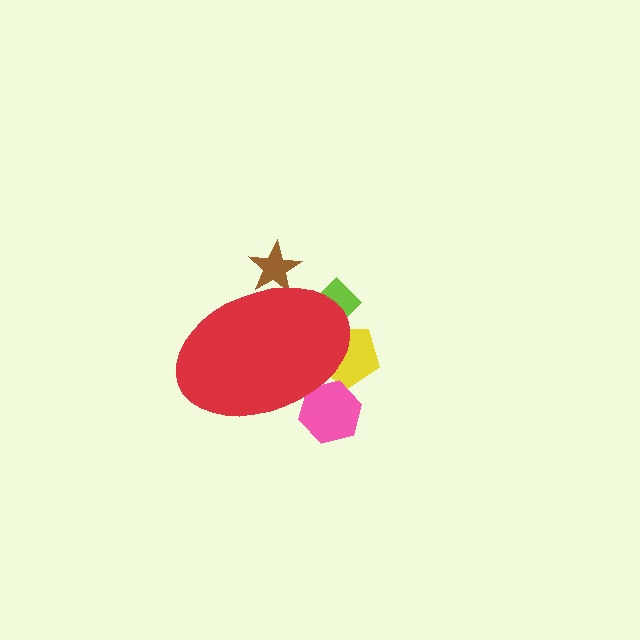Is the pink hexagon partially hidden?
Yes, the pink hexagon is partially hidden behind the red ellipse.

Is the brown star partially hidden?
Yes, the brown star is partially hidden behind the red ellipse.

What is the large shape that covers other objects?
A red ellipse.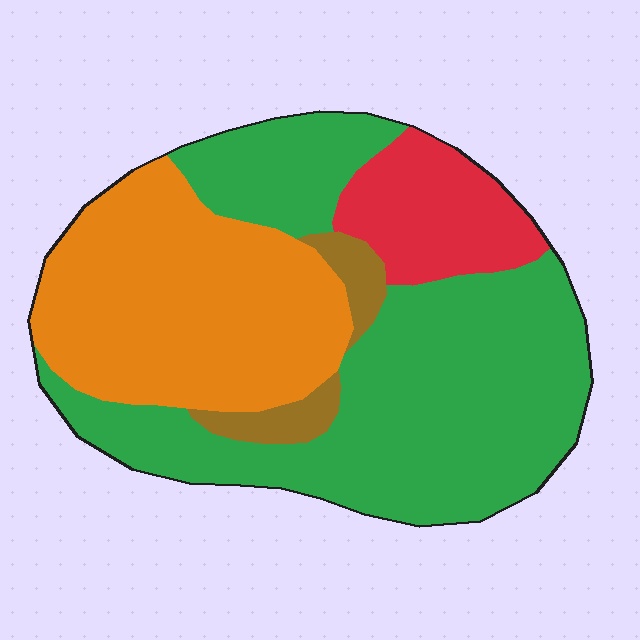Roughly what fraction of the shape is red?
Red takes up about one eighth (1/8) of the shape.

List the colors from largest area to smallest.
From largest to smallest: green, orange, red, brown.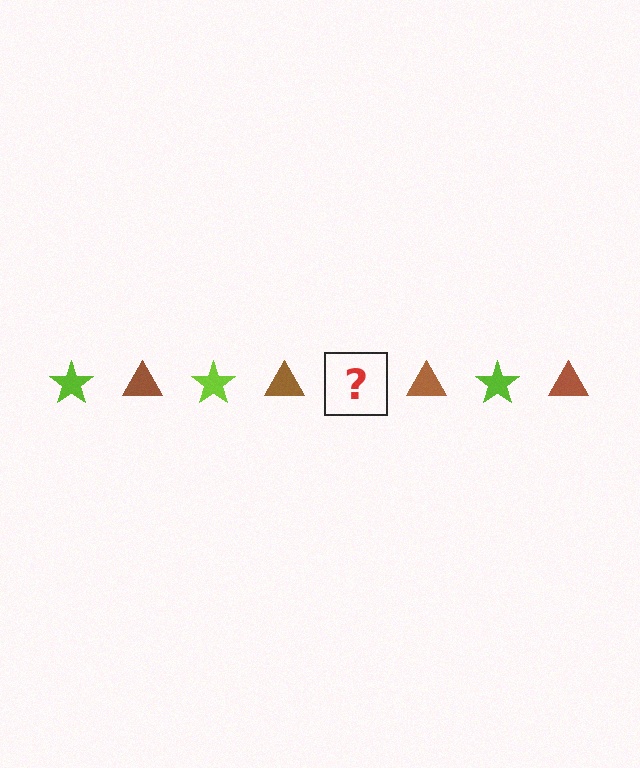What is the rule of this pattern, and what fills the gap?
The rule is that the pattern alternates between lime star and brown triangle. The gap should be filled with a lime star.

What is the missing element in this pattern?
The missing element is a lime star.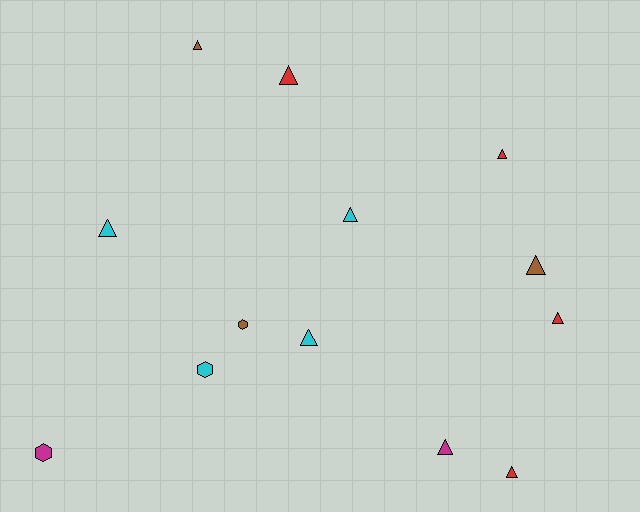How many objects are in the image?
There are 13 objects.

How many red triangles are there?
There are 4 red triangles.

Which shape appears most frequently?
Triangle, with 10 objects.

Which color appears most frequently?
Cyan, with 4 objects.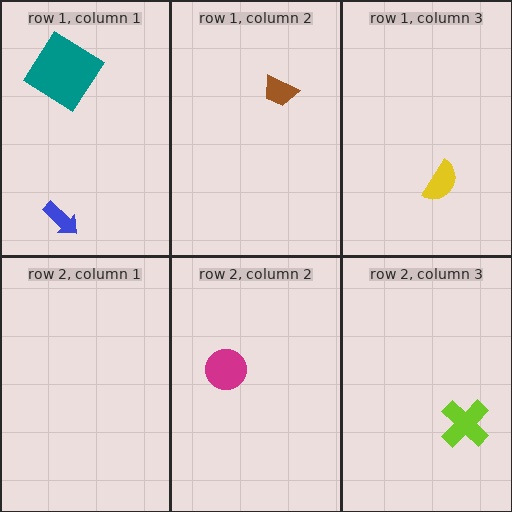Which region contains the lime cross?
The row 2, column 3 region.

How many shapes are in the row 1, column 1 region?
2.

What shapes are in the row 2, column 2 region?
The magenta circle.